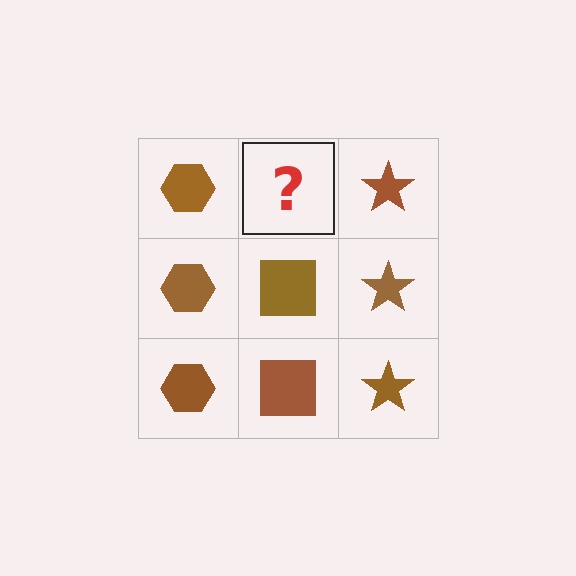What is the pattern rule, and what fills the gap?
The rule is that each column has a consistent shape. The gap should be filled with a brown square.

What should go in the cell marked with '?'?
The missing cell should contain a brown square.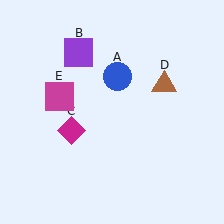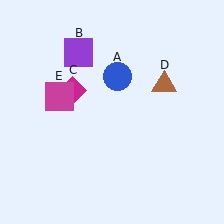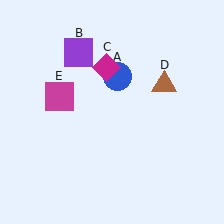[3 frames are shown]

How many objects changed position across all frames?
1 object changed position: magenta diamond (object C).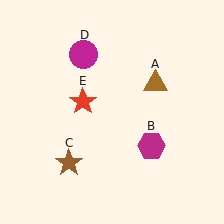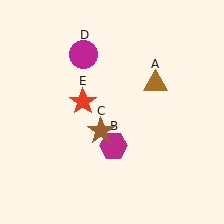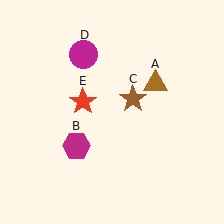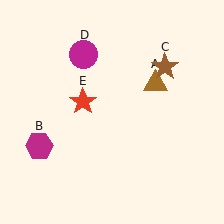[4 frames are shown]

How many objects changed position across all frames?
2 objects changed position: magenta hexagon (object B), brown star (object C).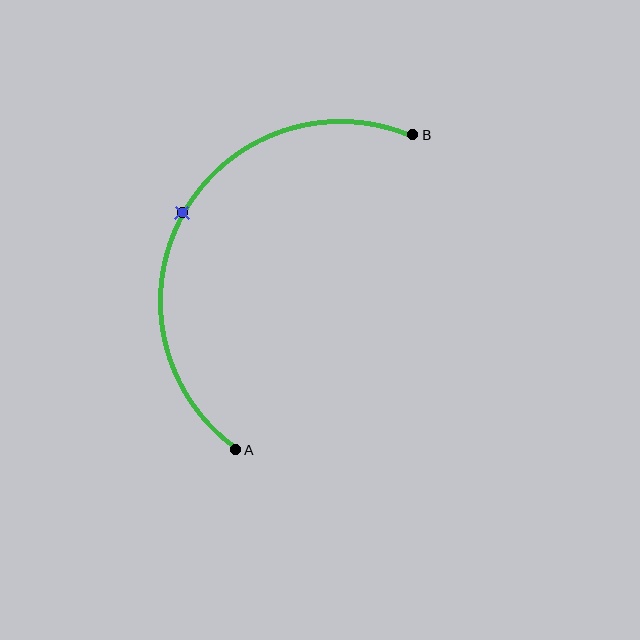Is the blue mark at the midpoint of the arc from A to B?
Yes. The blue mark lies on the arc at equal arc-length from both A and B — it is the arc midpoint.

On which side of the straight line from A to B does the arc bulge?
The arc bulges to the left of the straight line connecting A and B.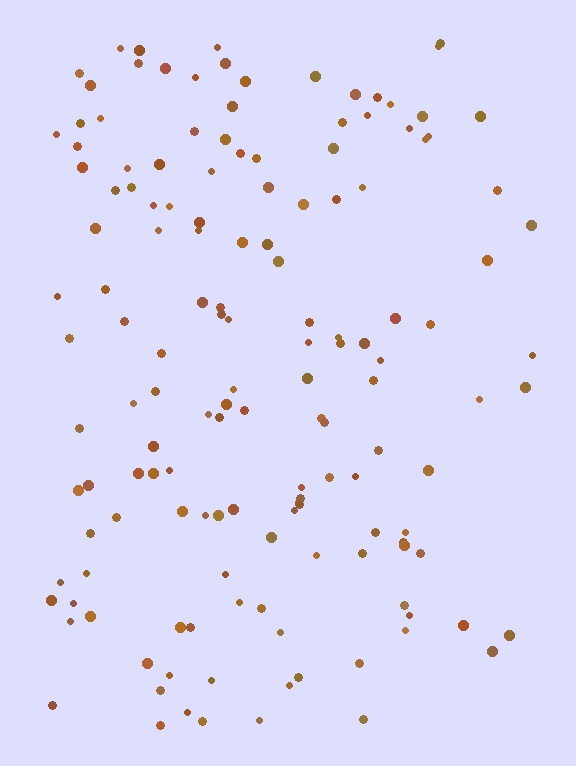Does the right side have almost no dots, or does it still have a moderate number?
Still a moderate number, just noticeably fewer than the left.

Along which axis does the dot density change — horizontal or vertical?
Horizontal.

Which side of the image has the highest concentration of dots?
The left.